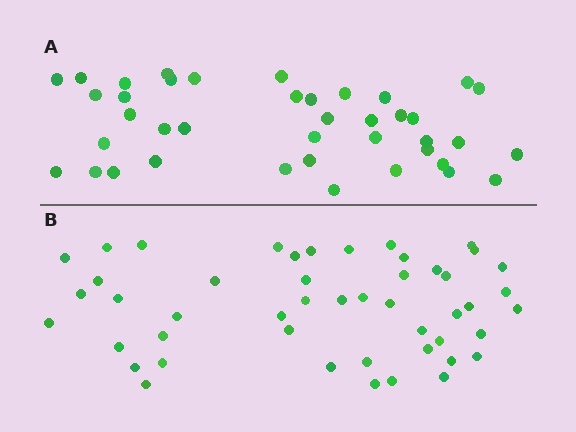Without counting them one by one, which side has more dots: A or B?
Region B (the bottom region) has more dots.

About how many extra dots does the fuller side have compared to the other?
Region B has roughly 8 or so more dots than region A.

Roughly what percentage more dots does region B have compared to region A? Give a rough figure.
About 20% more.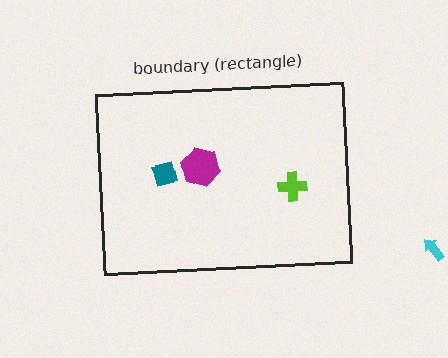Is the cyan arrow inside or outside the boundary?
Outside.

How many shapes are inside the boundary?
3 inside, 1 outside.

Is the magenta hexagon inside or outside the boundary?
Inside.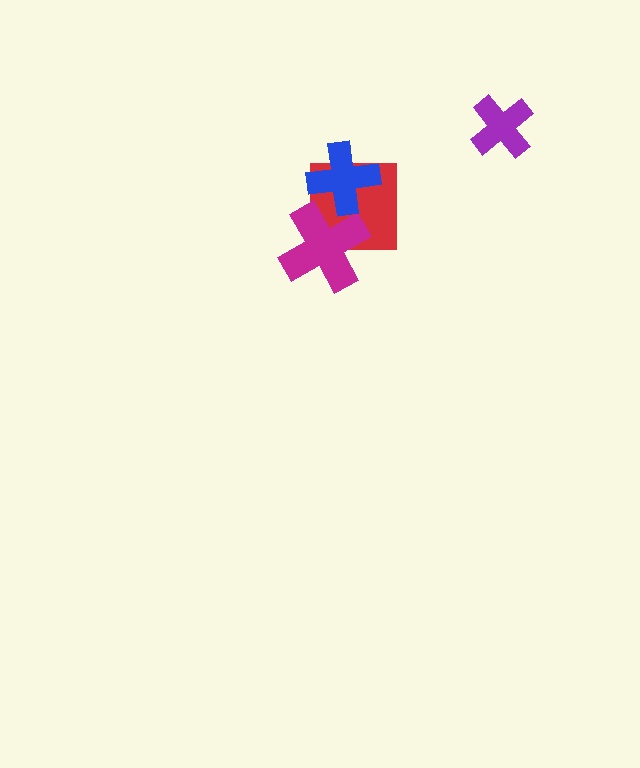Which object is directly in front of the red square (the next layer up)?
The magenta cross is directly in front of the red square.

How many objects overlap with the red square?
2 objects overlap with the red square.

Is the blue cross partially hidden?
No, no other shape covers it.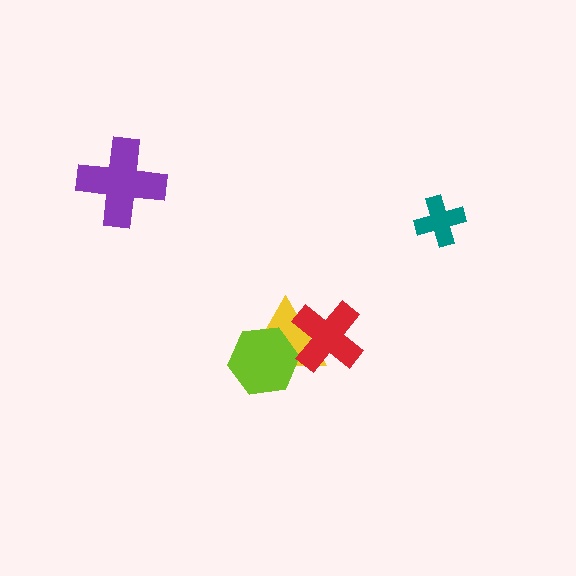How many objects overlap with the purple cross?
0 objects overlap with the purple cross.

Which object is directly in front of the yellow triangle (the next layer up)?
The lime hexagon is directly in front of the yellow triangle.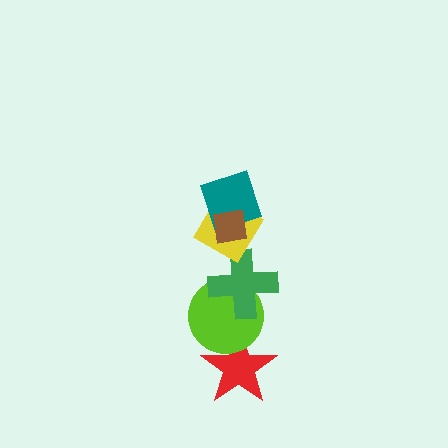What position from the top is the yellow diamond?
The yellow diamond is 3rd from the top.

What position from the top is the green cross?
The green cross is 4th from the top.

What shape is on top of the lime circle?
The green cross is on top of the lime circle.